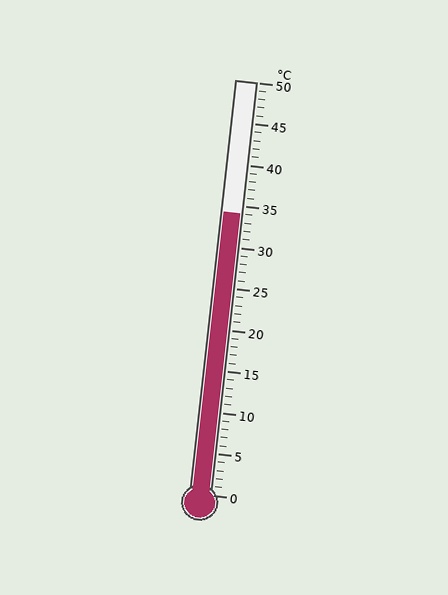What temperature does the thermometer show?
The thermometer shows approximately 34°C.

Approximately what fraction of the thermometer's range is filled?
The thermometer is filled to approximately 70% of its range.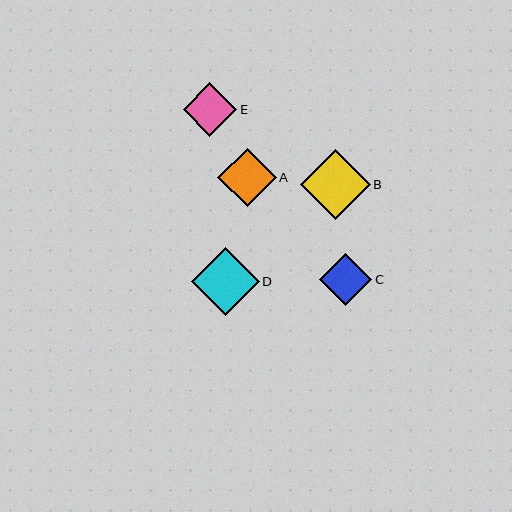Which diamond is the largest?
Diamond B is the largest with a size of approximately 70 pixels.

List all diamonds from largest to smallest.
From largest to smallest: B, D, A, E, C.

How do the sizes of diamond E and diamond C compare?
Diamond E and diamond C are approximately the same size.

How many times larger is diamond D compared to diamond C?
Diamond D is approximately 1.3 times the size of diamond C.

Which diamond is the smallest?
Diamond C is the smallest with a size of approximately 52 pixels.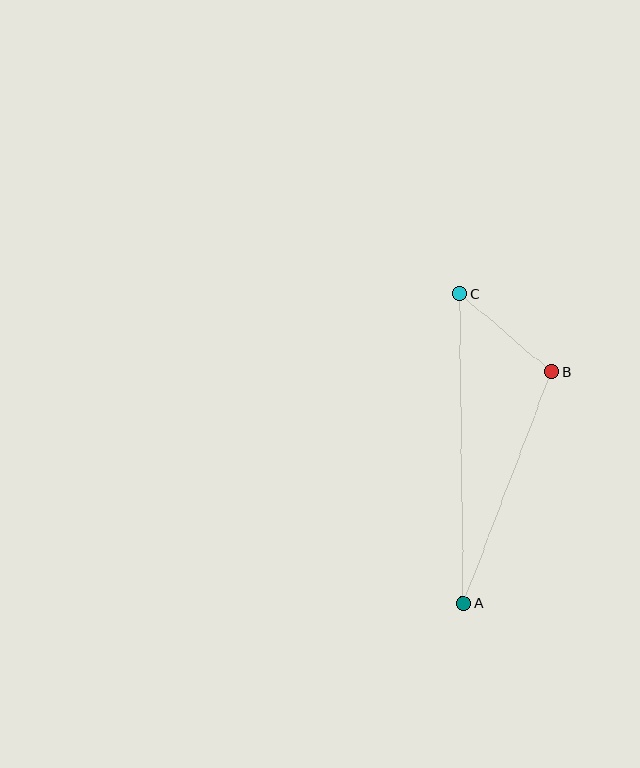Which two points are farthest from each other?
Points A and C are farthest from each other.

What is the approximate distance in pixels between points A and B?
The distance between A and B is approximately 248 pixels.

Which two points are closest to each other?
Points B and C are closest to each other.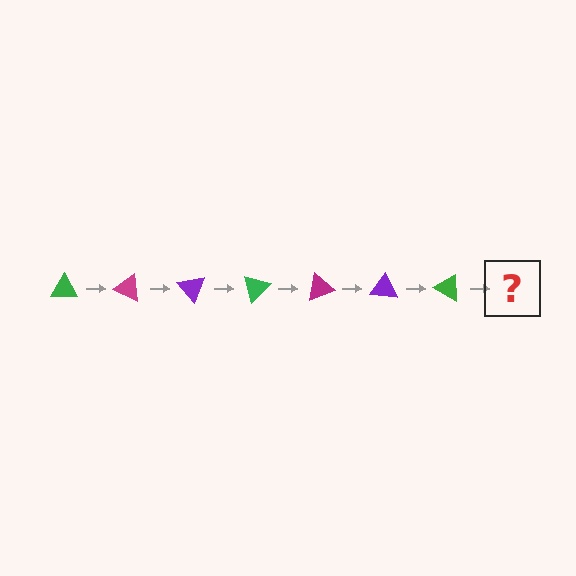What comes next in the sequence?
The next element should be a magenta triangle, rotated 175 degrees from the start.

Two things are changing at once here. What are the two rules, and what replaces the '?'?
The two rules are that it rotates 25 degrees each step and the color cycles through green, magenta, and purple. The '?' should be a magenta triangle, rotated 175 degrees from the start.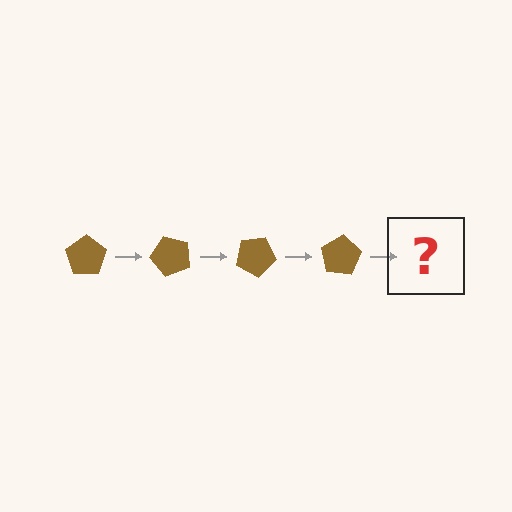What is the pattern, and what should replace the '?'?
The pattern is that the pentagon rotates 50 degrees each step. The '?' should be a brown pentagon rotated 200 degrees.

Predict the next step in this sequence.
The next step is a brown pentagon rotated 200 degrees.